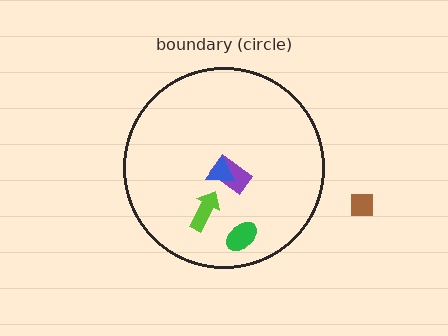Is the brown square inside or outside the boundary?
Outside.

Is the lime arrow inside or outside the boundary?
Inside.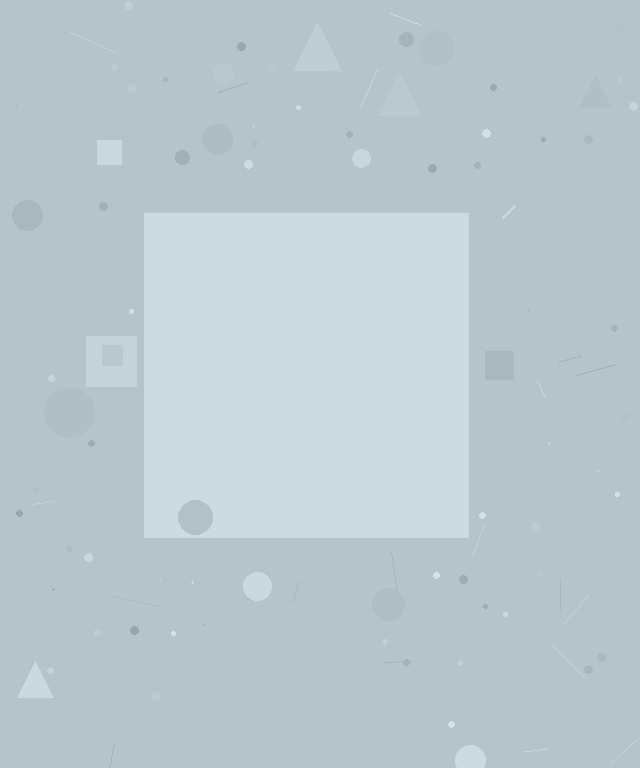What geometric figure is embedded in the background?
A square is embedded in the background.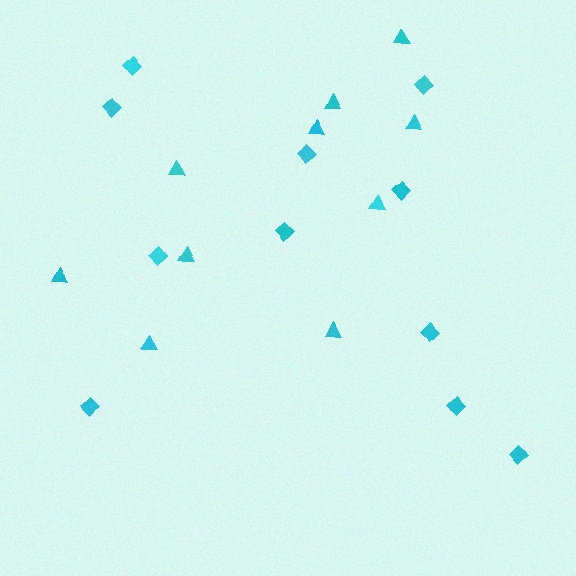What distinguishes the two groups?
There are 2 groups: one group of diamonds (11) and one group of triangles (10).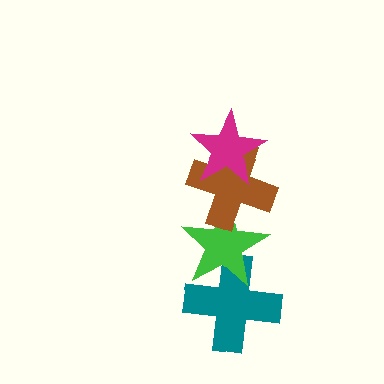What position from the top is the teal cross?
The teal cross is 4th from the top.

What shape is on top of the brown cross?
The magenta star is on top of the brown cross.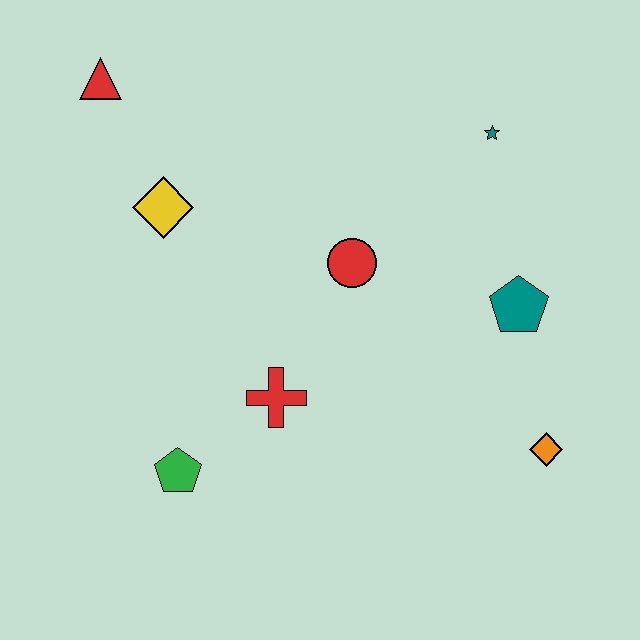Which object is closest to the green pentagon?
The red cross is closest to the green pentagon.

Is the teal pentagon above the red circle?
No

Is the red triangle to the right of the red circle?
No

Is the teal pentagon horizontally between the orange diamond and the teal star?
Yes